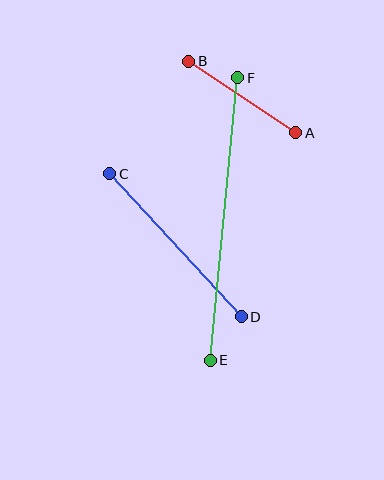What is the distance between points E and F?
The distance is approximately 284 pixels.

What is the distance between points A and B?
The distance is approximately 129 pixels.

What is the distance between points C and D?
The distance is approximately 194 pixels.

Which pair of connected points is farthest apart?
Points E and F are farthest apart.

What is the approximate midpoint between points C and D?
The midpoint is at approximately (176, 245) pixels.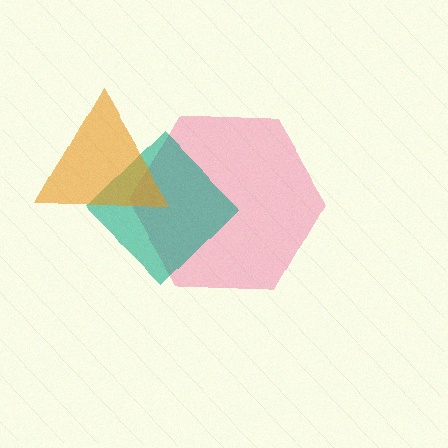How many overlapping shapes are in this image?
There are 3 overlapping shapes in the image.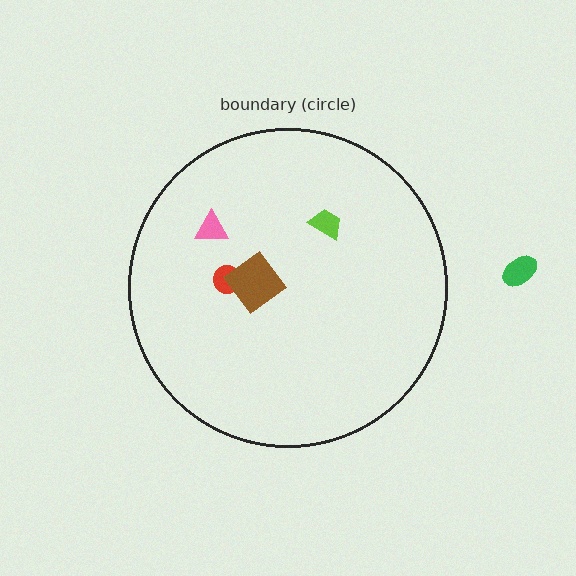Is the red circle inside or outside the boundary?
Inside.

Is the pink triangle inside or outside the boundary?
Inside.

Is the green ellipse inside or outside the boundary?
Outside.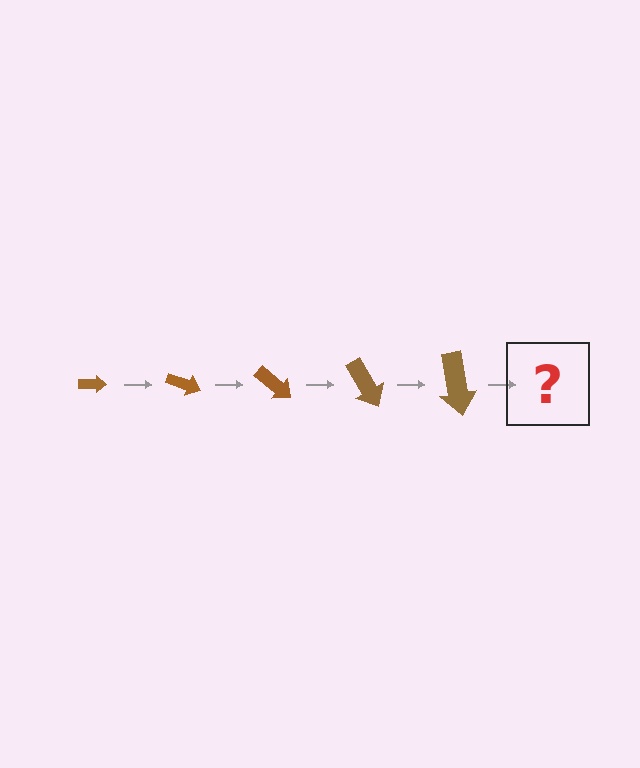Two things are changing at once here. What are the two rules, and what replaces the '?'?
The two rules are that the arrow grows larger each step and it rotates 20 degrees each step. The '?' should be an arrow, larger than the previous one and rotated 100 degrees from the start.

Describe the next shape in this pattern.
It should be an arrow, larger than the previous one and rotated 100 degrees from the start.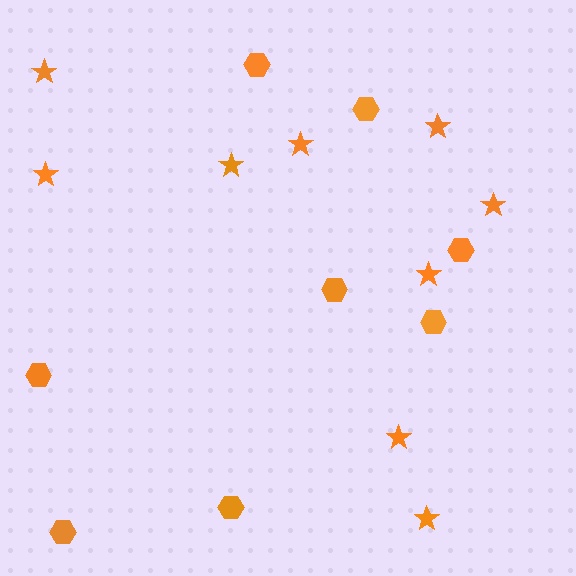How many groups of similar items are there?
There are 2 groups: one group of hexagons (8) and one group of stars (9).